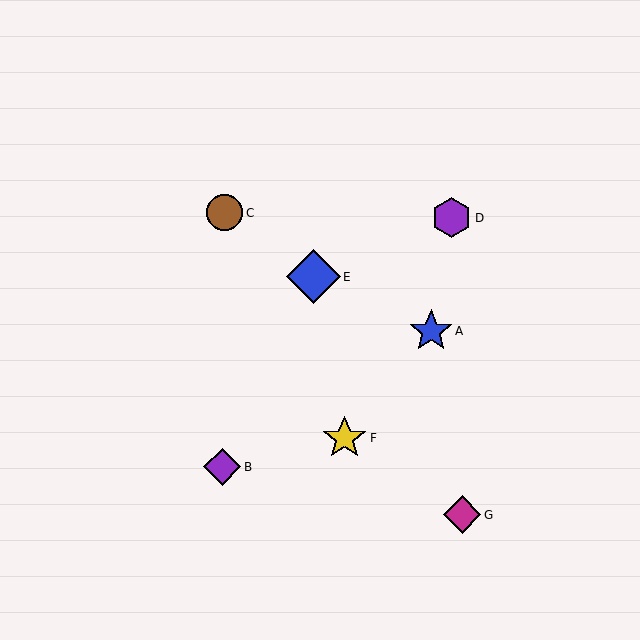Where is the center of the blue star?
The center of the blue star is at (431, 331).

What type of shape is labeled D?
Shape D is a purple hexagon.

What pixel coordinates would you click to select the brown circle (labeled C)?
Click at (225, 213) to select the brown circle C.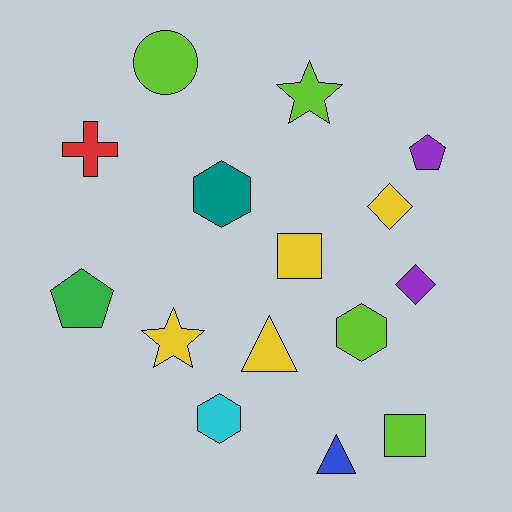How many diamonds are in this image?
There are 2 diamonds.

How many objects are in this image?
There are 15 objects.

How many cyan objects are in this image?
There is 1 cyan object.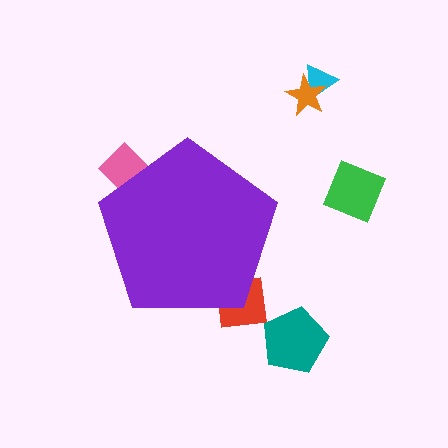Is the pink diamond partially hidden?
Yes, the pink diamond is partially hidden behind the purple pentagon.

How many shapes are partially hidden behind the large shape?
2 shapes are partially hidden.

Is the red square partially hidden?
Yes, the red square is partially hidden behind the purple pentagon.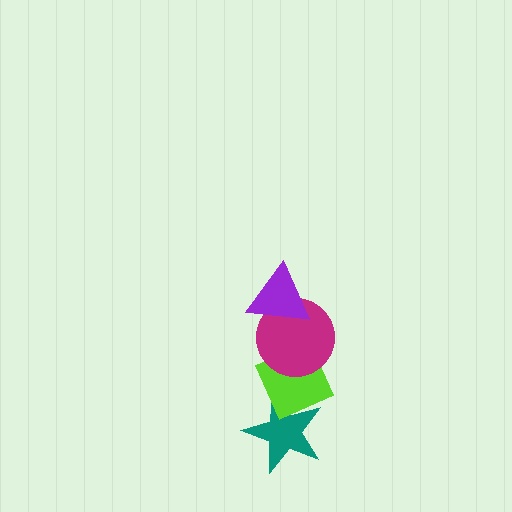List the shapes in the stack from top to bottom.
From top to bottom: the purple triangle, the magenta circle, the lime diamond, the teal star.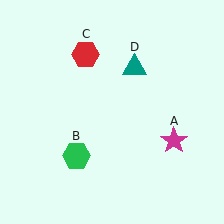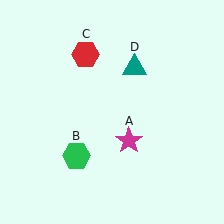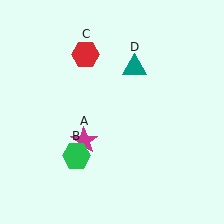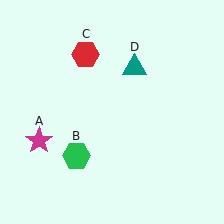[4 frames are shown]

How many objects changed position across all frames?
1 object changed position: magenta star (object A).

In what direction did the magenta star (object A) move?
The magenta star (object A) moved left.